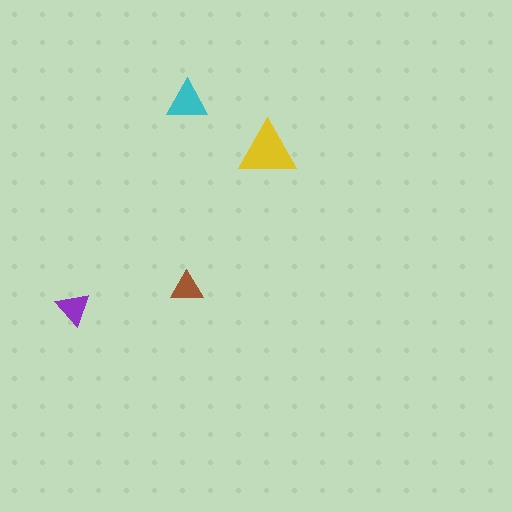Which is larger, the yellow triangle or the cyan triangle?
The yellow one.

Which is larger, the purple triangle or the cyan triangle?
The cyan one.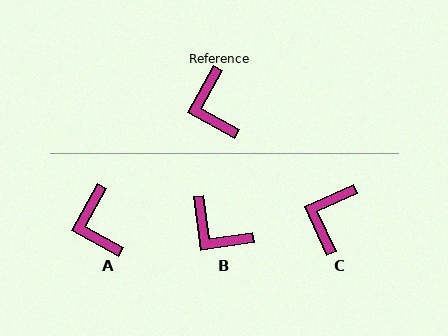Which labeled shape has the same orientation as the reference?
A.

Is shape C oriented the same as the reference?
No, it is off by about 36 degrees.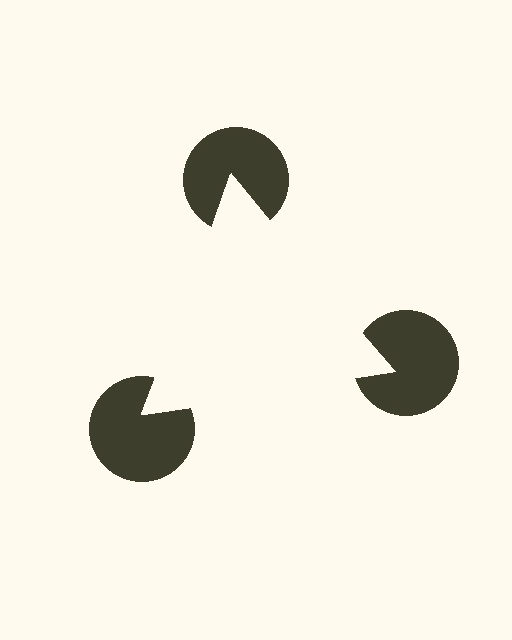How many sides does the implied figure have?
3 sides.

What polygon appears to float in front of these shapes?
An illusory triangle — its edges are inferred from the aligned wedge cuts in the pac-man discs, not physically drawn.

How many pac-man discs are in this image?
There are 3 — one at each vertex of the illusory triangle.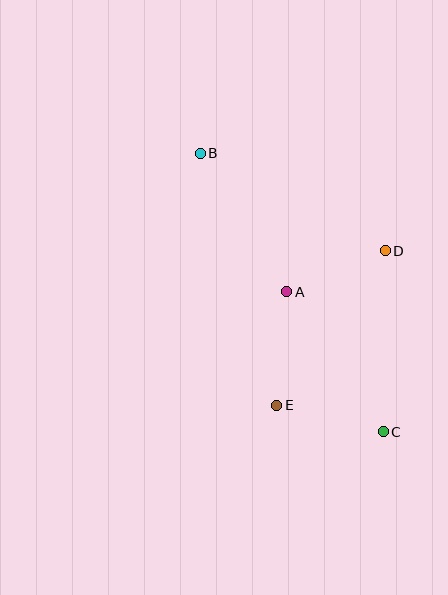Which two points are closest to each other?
Points A and D are closest to each other.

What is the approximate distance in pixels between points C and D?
The distance between C and D is approximately 181 pixels.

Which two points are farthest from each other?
Points B and C are farthest from each other.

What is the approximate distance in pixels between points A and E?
The distance between A and E is approximately 114 pixels.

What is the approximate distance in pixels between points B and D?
The distance between B and D is approximately 209 pixels.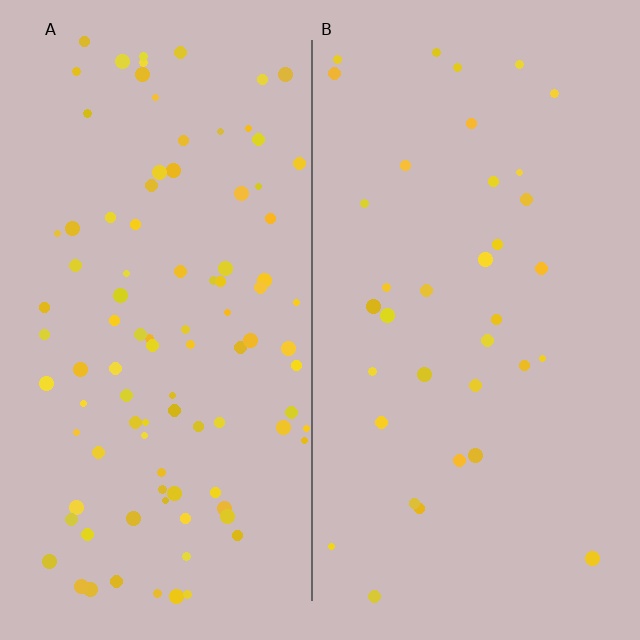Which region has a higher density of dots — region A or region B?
A (the left).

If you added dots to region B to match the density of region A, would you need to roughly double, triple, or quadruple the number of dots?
Approximately triple.